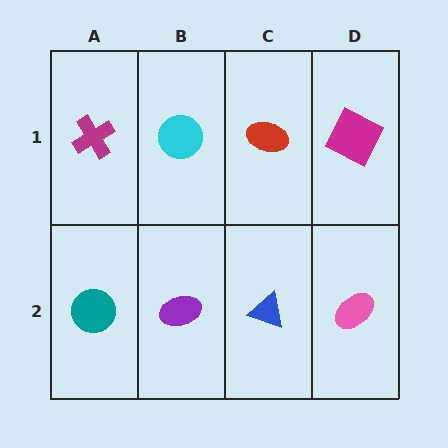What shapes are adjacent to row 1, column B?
A purple ellipse (row 2, column B), a magenta cross (row 1, column A), a red ellipse (row 1, column C).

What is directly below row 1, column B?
A purple ellipse.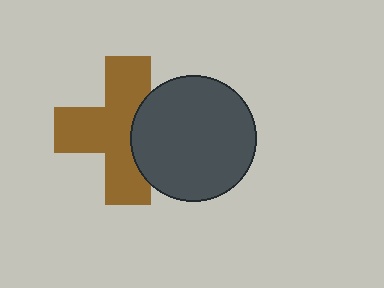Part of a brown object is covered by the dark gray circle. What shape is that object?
It is a cross.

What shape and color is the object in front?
The object in front is a dark gray circle.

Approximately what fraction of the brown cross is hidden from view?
Roughly 32% of the brown cross is hidden behind the dark gray circle.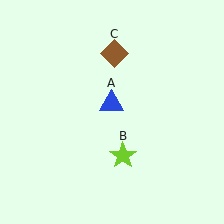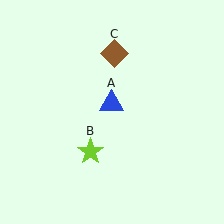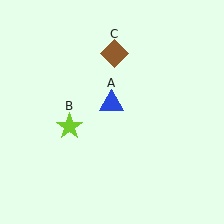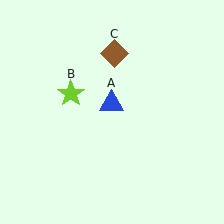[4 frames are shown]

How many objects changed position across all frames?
1 object changed position: lime star (object B).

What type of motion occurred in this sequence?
The lime star (object B) rotated clockwise around the center of the scene.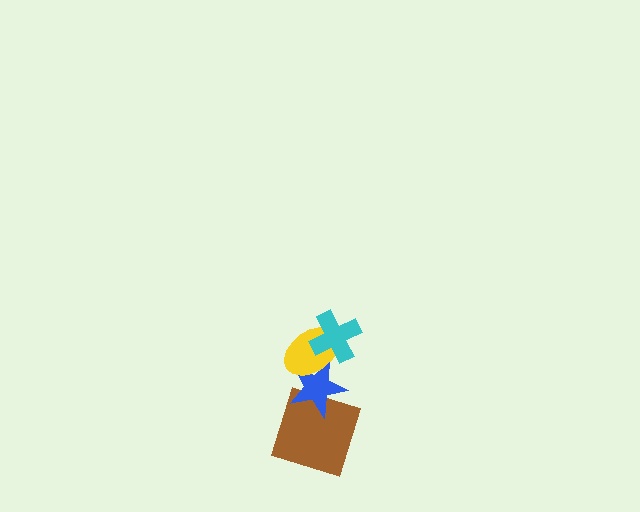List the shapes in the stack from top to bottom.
From top to bottom: the cyan cross, the yellow ellipse, the blue star, the brown square.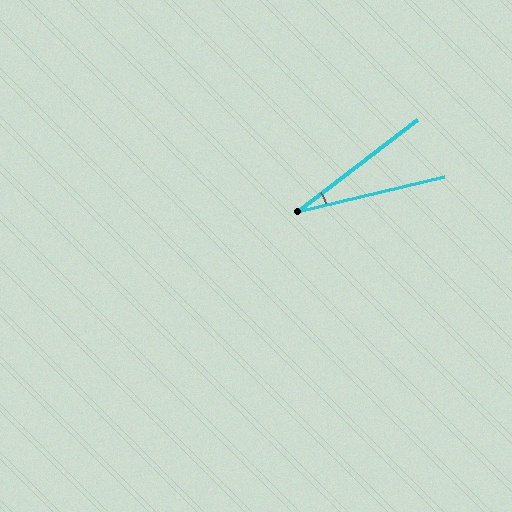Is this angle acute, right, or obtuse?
It is acute.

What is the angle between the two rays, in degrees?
Approximately 24 degrees.